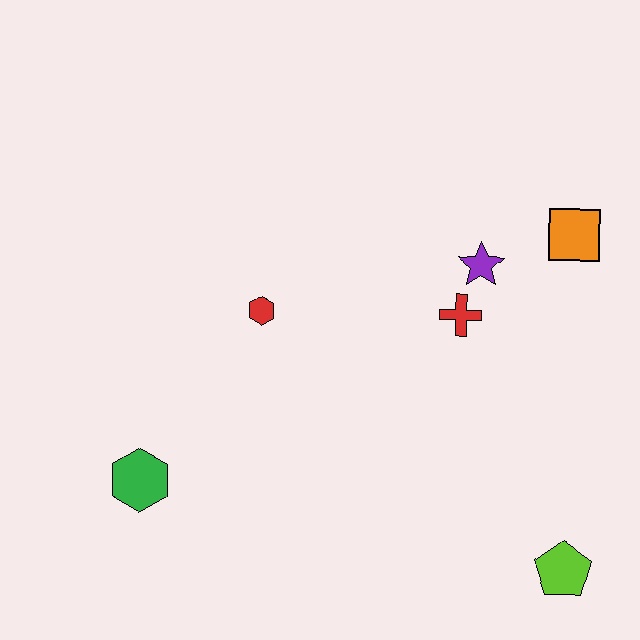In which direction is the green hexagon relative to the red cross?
The green hexagon is to the left of the red cross.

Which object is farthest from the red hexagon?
The lime pentagon is farthest from the red hexagon.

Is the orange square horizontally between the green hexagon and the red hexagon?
No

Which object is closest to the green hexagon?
The red hexagon is closest to the green hexagon.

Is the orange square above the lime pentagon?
Yes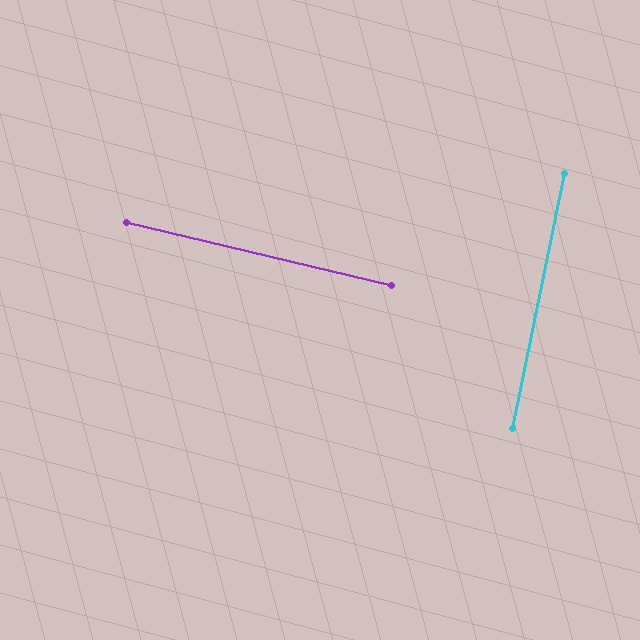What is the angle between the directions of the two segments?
Approximately 88 degrees.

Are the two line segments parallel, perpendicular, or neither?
Perpendicular — they meet at approximately 88°.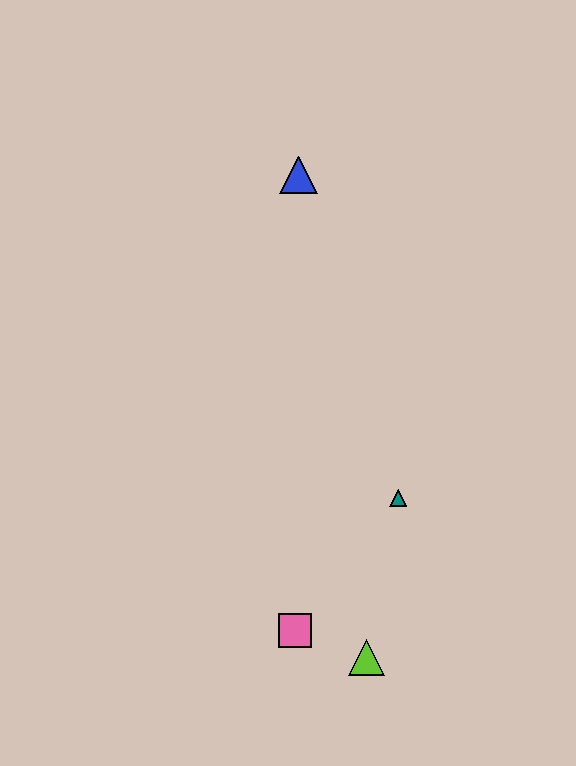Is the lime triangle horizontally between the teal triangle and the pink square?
Yes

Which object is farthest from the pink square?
The blue triangle is farthest from the pink square.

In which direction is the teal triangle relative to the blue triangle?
The teal triangle is below the blue triangle.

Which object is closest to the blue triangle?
The teal triangle is closest to the blue triangle.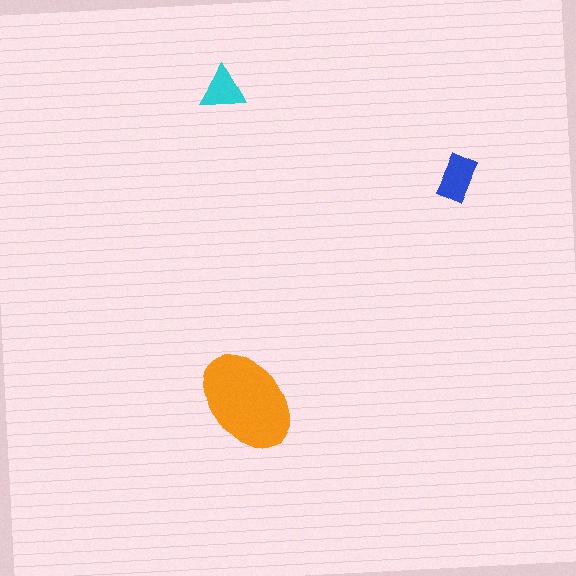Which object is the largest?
The orange ellipse.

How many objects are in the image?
There are 3 objects in the image.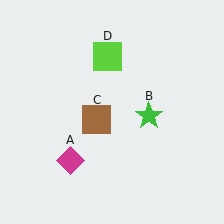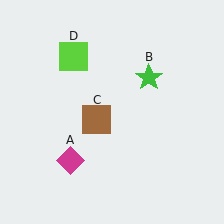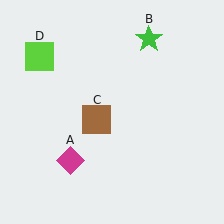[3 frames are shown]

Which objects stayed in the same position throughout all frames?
Magenta diamond (object A) and brown square (object C) remained stationary.